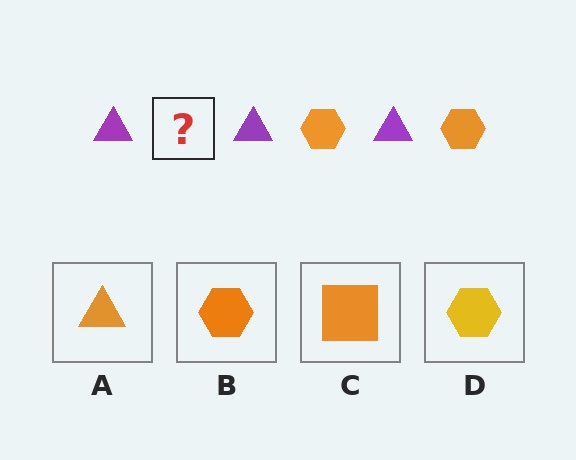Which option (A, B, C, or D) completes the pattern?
B.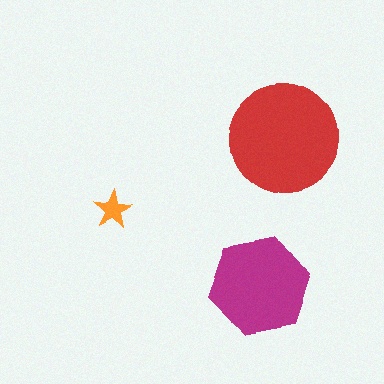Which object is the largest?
The red circle.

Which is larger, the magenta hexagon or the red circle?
The red circle.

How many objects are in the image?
There are 3 objects in the image.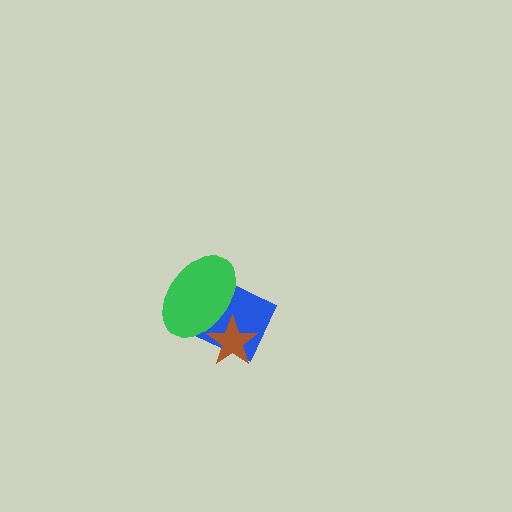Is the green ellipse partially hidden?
Yes, it is partially covered by another shape.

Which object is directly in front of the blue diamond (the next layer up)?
The green ellipse is directly in front of the blue diamond.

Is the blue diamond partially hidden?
Yes, it is partially covered by another shape.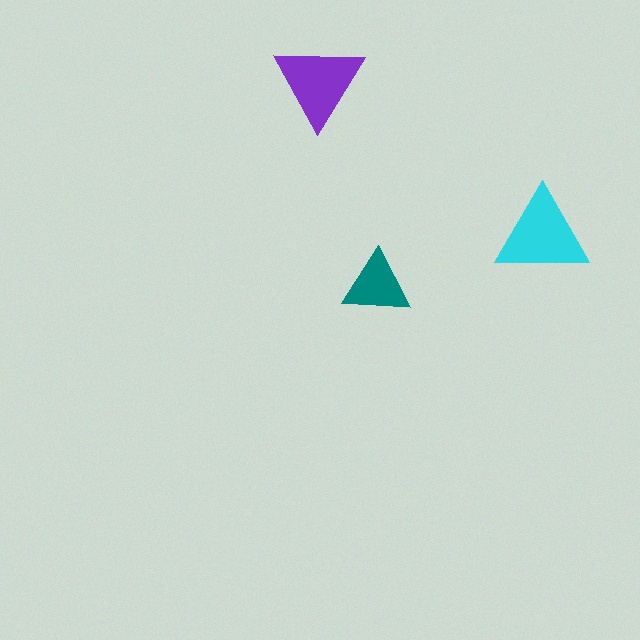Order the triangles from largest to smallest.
the cyan one, the purple one, the teal one.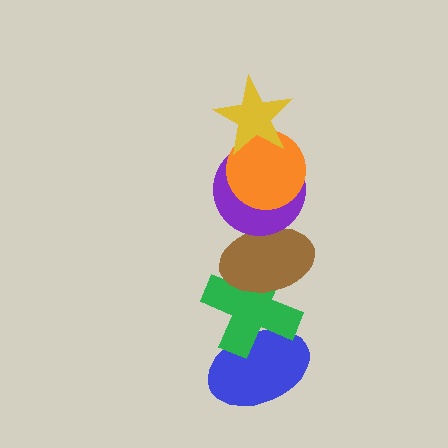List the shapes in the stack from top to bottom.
From top to bottom: the yellow star, the orange circle, the purple circle, the brown ellipse, the green cross, the blue ellipse.